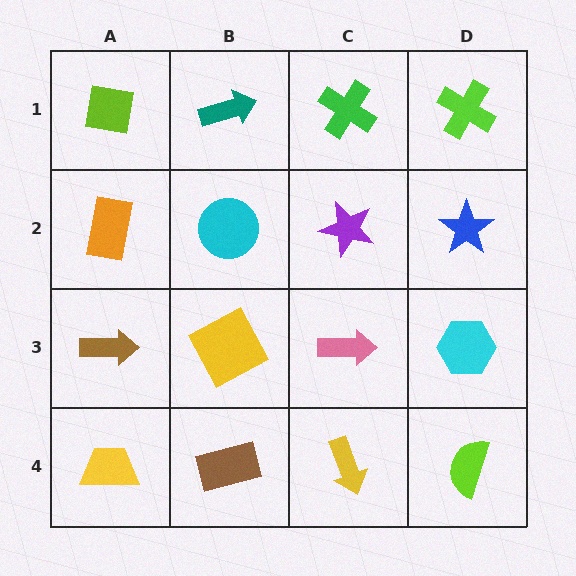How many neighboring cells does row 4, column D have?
2.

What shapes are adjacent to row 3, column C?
A purple star (row 2, column C), a yellow arrow (row 4, column C), a yellow square (row 3, column B), a cyan hexagon (row 3, column D).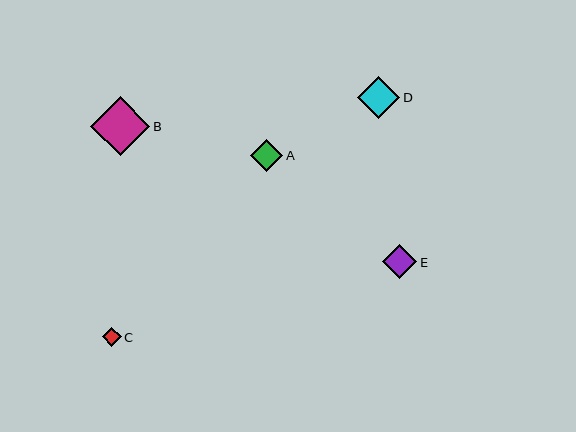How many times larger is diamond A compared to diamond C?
Diamond A is approximately 1.7 times the size of diamond C.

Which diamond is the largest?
Diamond B is the largest with a size of approximately 59 pixels.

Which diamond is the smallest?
Diamond C is the smallest with a size of approximately 19 pixels.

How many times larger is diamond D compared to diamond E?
Diamond D is approximately 1.2 times the size of diamond E.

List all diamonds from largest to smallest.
From largest to smallest: B, D, E, A, C.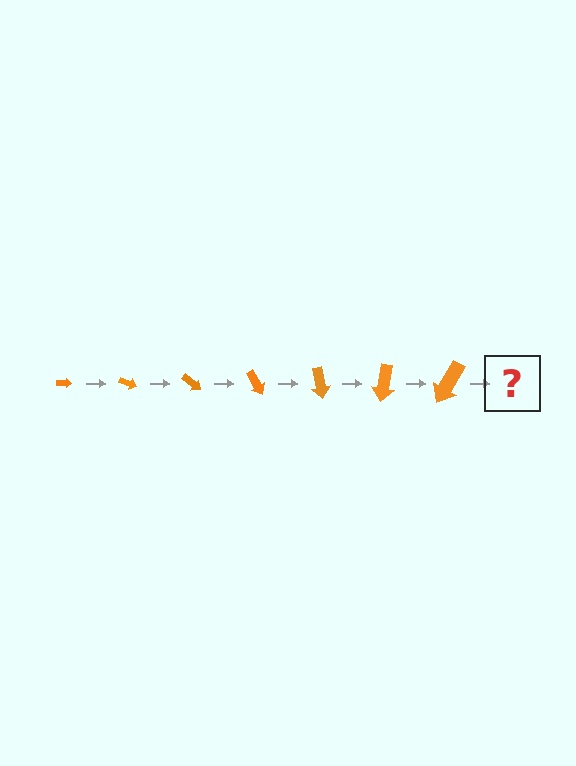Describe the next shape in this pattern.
It should be an arrow, larger than the previous one and rotated 140 degrees from the start.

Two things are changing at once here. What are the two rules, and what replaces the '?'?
The two rules are that the arrow grows larger each step and it rotates 20 degrees each step. The '?' should be an arrow, larger than the previous one and rotated 140 degrees from the start.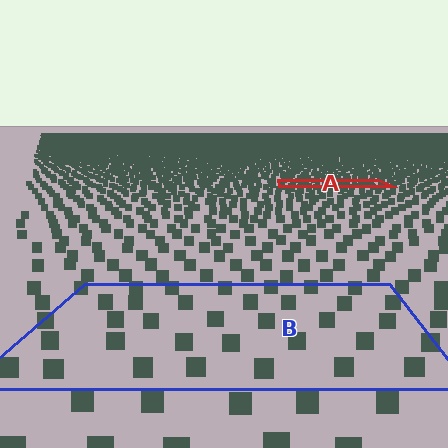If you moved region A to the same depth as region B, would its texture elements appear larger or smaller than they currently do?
They would appear larger. At a closer depth, the same texture elements are projected at a bigger on-screen size.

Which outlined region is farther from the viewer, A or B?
Region A is farther from the viewer — the texture elements inside it appear smaller and more densely packed.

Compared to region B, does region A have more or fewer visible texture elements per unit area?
Region A has more texture elements per unit area — they are packed more densely because it is farther away.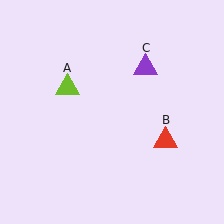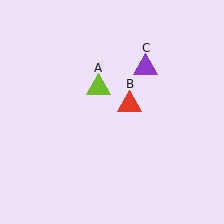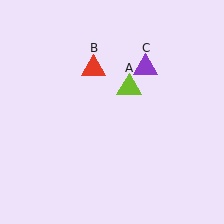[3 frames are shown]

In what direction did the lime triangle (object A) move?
The lime triangle (object A) moved right.